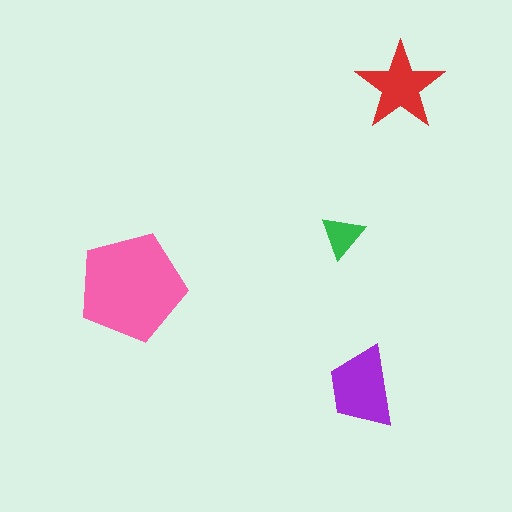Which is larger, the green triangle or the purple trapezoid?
The purple trapezoid.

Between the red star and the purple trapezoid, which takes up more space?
The purple trapezoid.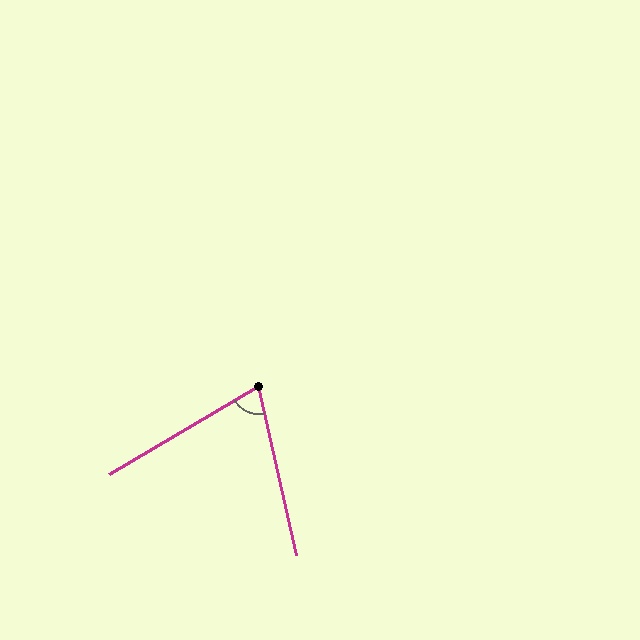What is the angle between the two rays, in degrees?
Approximately 72 degrees.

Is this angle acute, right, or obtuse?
It is acute.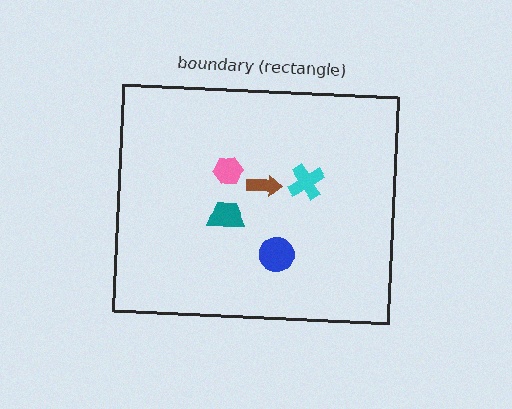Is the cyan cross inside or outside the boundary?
Inside.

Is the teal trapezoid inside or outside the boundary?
Inside.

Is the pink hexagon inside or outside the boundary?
Inside.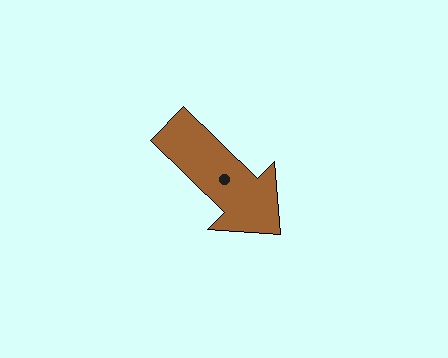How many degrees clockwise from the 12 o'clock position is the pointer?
Approximately 134 degrees.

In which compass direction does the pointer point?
Southeast.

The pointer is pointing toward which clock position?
Roughly 4 o'clock.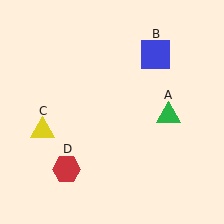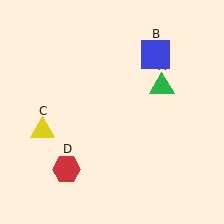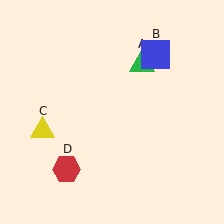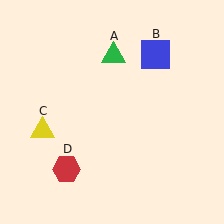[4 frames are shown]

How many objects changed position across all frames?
1 object changed position: green triangle (object A).